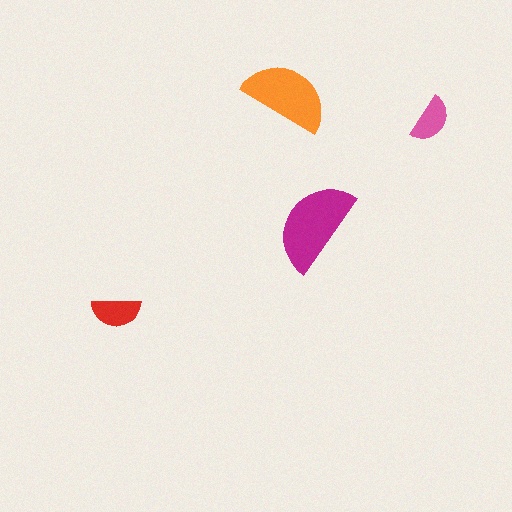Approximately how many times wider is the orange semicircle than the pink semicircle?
About 2 times wider.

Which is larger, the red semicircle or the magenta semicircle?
The magenta one.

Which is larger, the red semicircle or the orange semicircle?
The orange one.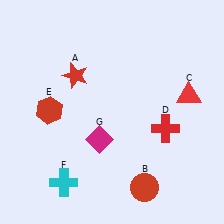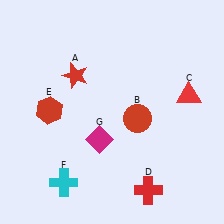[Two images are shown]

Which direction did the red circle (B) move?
The red circle (B) moved up.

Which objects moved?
The objects that moved are: the red circle (B), the red cross (D).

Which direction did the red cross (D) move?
The red cross (D) moved down.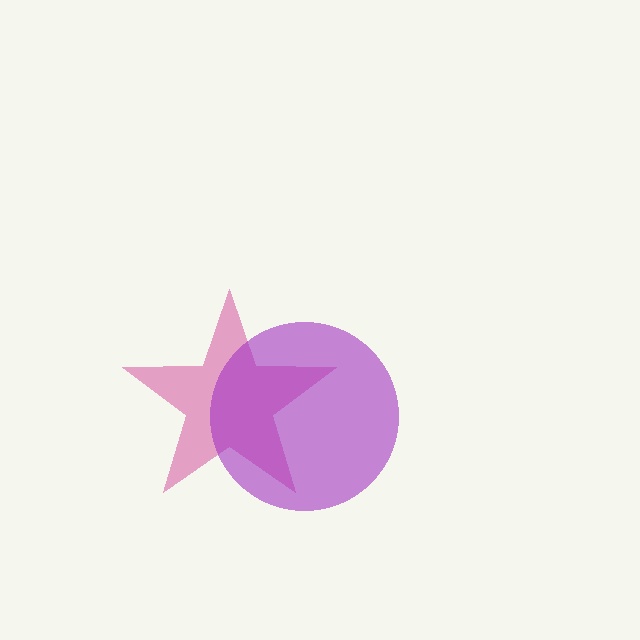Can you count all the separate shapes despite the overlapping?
Yes, there are 2 separate shapes.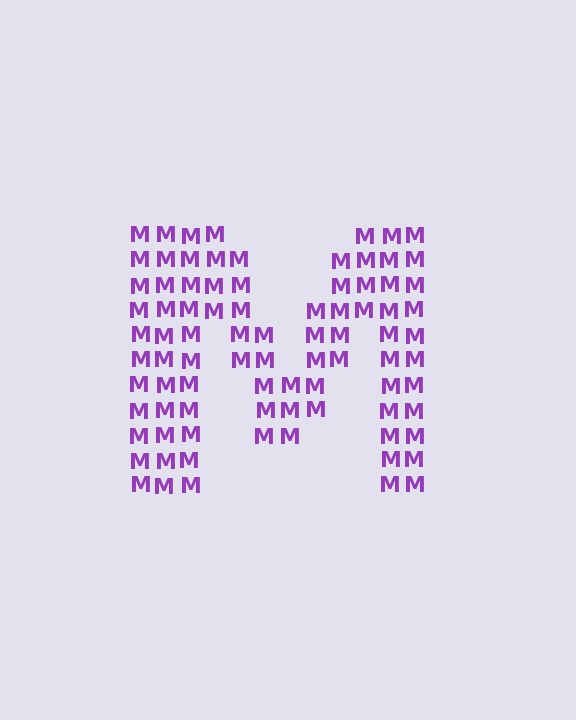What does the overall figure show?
The overall figure shows the letter M.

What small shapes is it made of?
It is made of small letter M's.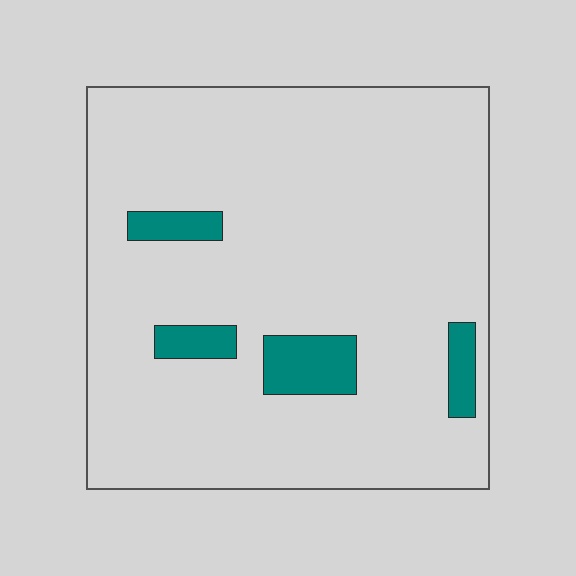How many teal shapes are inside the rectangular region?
4.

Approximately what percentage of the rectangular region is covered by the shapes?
Approximately 10%.